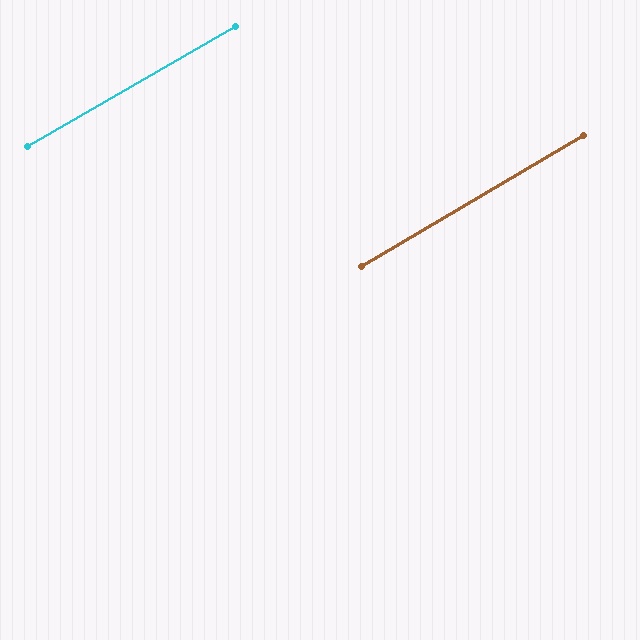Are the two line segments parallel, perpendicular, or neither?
Parallel — their directions differ by only 0.7°.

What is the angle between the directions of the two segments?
Approximately 1 degree.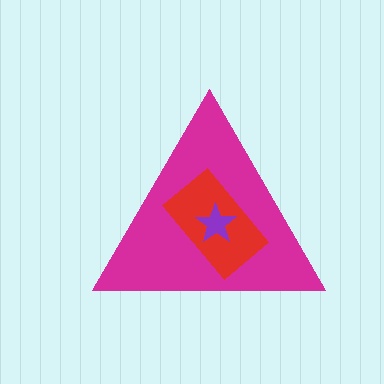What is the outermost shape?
The magenta triangle.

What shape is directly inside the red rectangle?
The purple star.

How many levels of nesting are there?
3.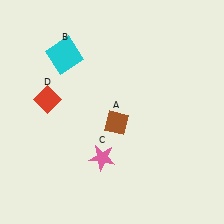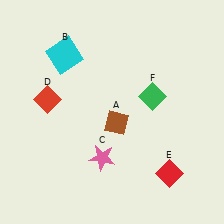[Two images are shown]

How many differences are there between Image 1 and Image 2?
There are 2 differences between the two images.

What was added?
A red diamond (E), a green diamond (F) were added in Image 2.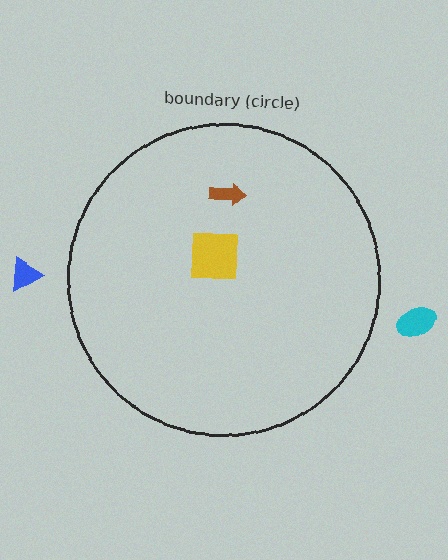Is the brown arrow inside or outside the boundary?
Inside.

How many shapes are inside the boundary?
2 inside, 2 outside.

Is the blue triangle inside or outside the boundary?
Outside.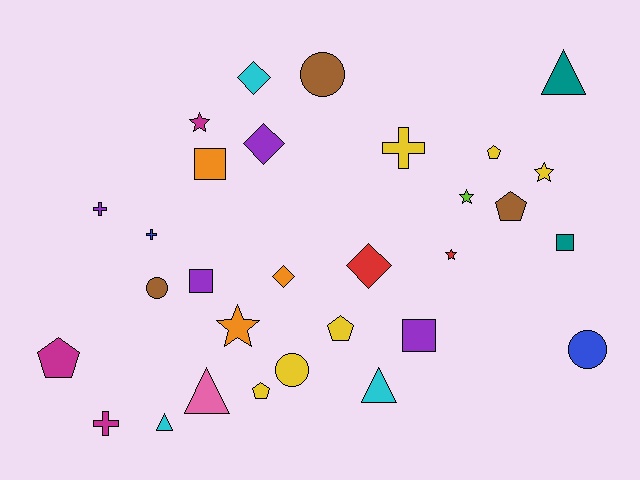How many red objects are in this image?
There are 2 red objects.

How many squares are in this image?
There are 4 squares.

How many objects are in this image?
There are 30 objects.